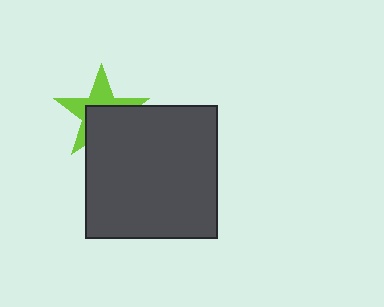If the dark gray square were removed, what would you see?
You would see the complete lime star.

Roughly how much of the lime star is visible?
About half of it is visible (roughly 51%).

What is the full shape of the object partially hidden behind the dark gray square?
The partially hidden object is a lime star.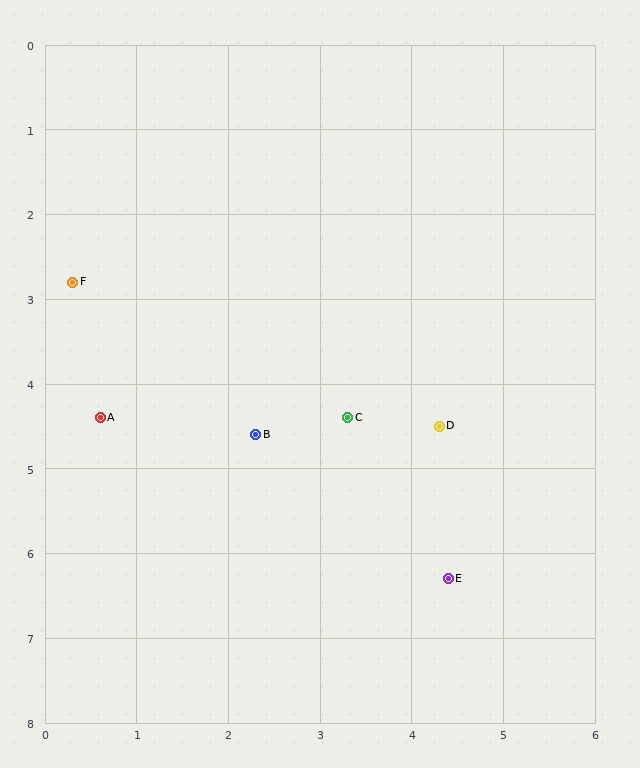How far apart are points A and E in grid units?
Points A and E are about 4.2 grid units apart.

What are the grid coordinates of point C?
Point C is at approximately (3.3, 4.4).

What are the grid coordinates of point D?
Point D is at approximately (4.3, 4.5).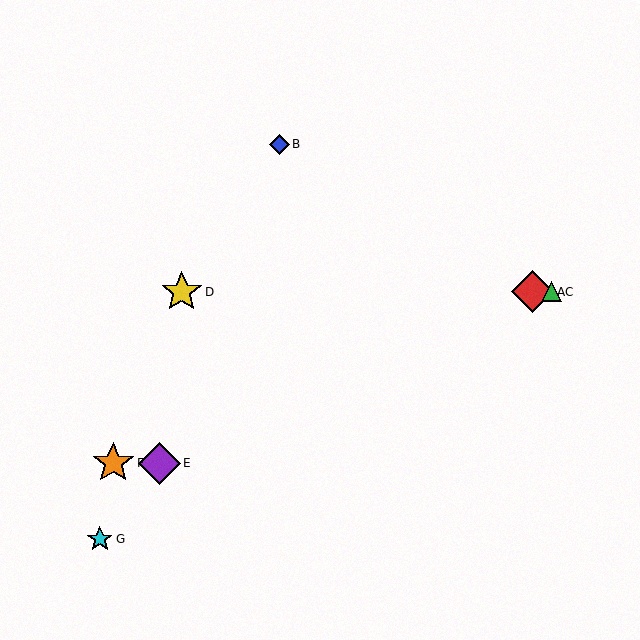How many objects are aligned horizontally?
3 objects (A, C, D) are aligned horizontally.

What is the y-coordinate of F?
Object F is at y≈463.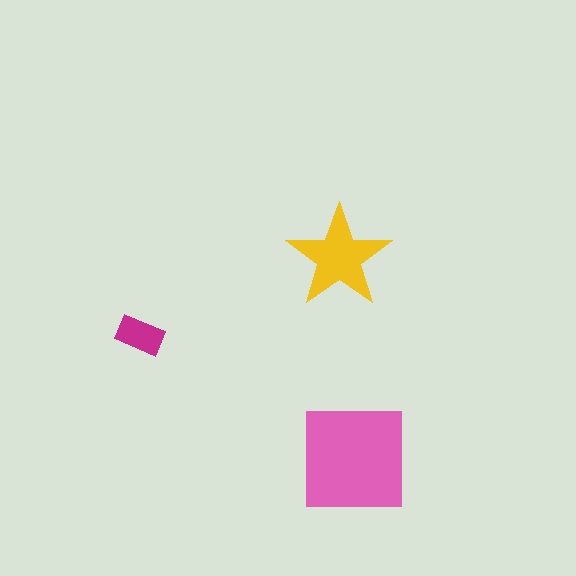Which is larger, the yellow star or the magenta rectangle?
The yellow star.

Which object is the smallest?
The magenta rectangle.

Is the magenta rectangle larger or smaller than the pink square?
Smaller.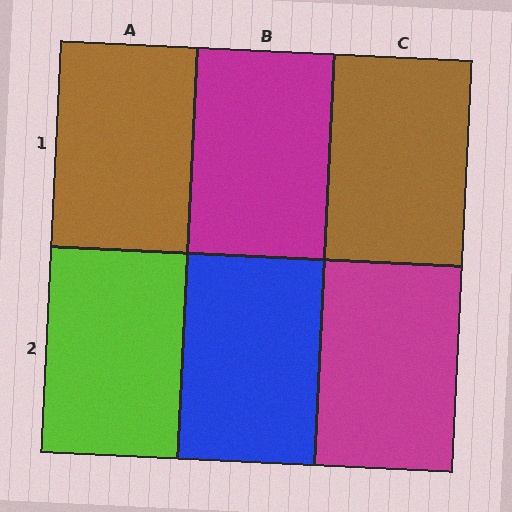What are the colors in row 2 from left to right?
Lime, blue, magenta.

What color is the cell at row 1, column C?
Brown.